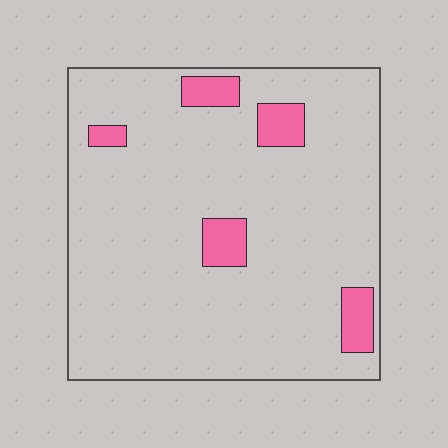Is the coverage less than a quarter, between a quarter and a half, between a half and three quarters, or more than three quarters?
Less than a quarter.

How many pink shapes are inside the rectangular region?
5.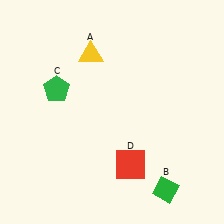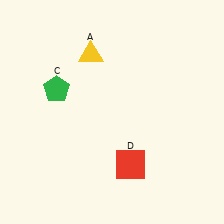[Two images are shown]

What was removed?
The green diamond (B) was removed in Image 2.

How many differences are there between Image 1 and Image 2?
There is 1 difference between the two images.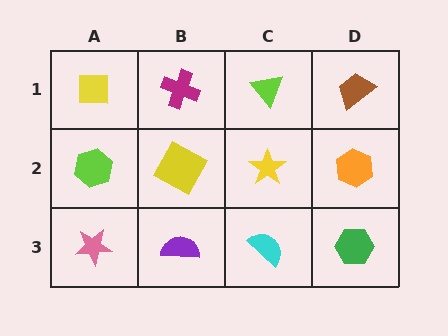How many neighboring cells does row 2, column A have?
3.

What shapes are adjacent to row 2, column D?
A brown trapezoid (row 1, column D), a green hexagon (row 3, column D), a yellow star (row 2, column C).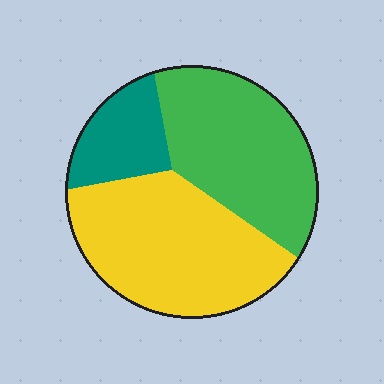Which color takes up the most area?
Yellow, at roughly 45%.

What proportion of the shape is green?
Green covers roughly 40% of the shape.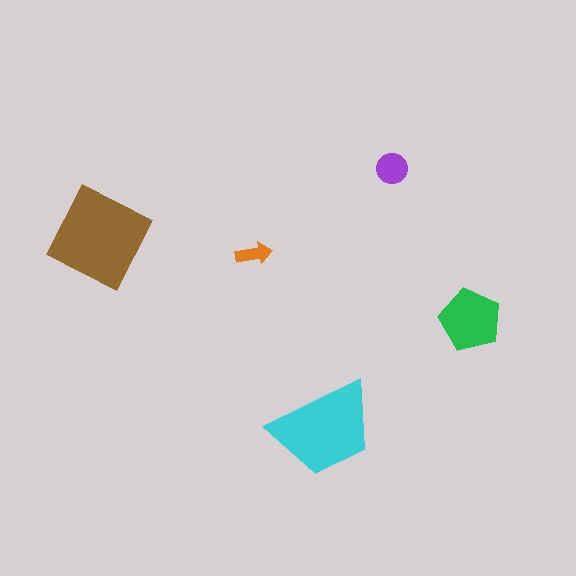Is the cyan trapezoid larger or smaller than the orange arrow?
Larger.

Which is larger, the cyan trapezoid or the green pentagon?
The cyan trapezoid.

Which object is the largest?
The brown square.